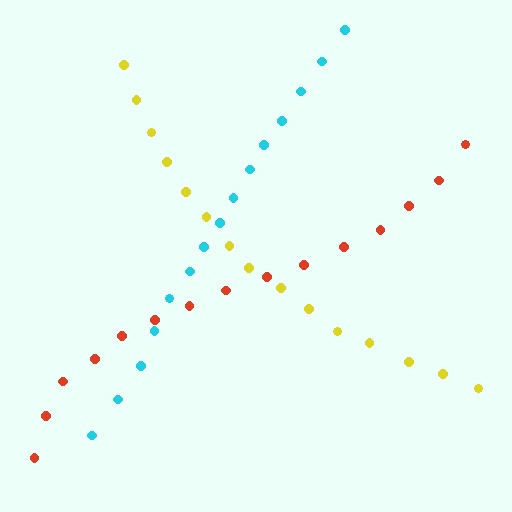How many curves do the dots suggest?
There are 3 distinct paths.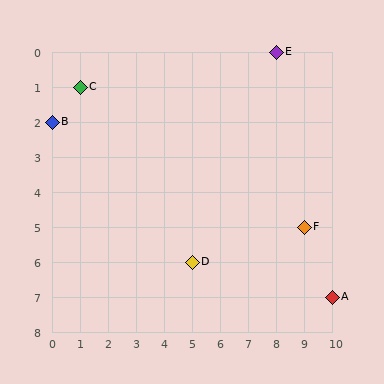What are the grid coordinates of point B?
Point B is at grid coordinates (0, 2).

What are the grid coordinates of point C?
Point C is at grid coordinates (1, 1).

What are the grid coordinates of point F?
Point F is at grid coordinates (9, 5).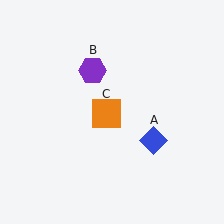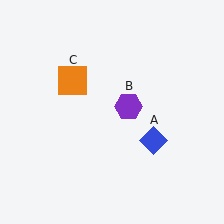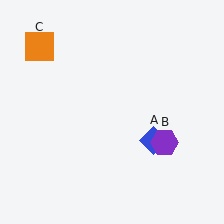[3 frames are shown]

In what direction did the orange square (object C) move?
The orange square (object C) moved up and to the left.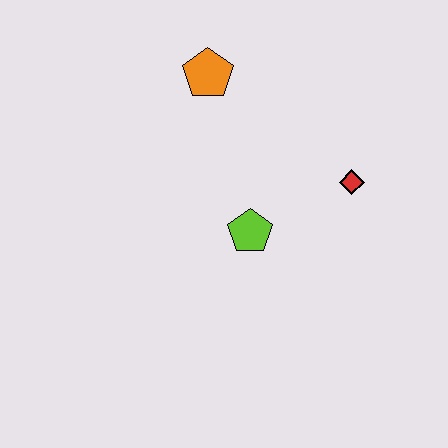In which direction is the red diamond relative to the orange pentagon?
The red diamond is to the right of the orange pentagon.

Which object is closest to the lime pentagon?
The red diamond is closest to the lime pentagon.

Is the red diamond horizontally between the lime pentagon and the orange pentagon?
No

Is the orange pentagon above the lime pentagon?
Yes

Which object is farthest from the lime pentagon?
The orange pentagon is farthest from the lime pentagon.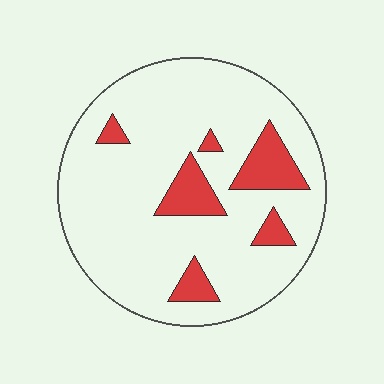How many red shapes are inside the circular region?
6.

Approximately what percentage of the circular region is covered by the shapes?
Approximately 15%.